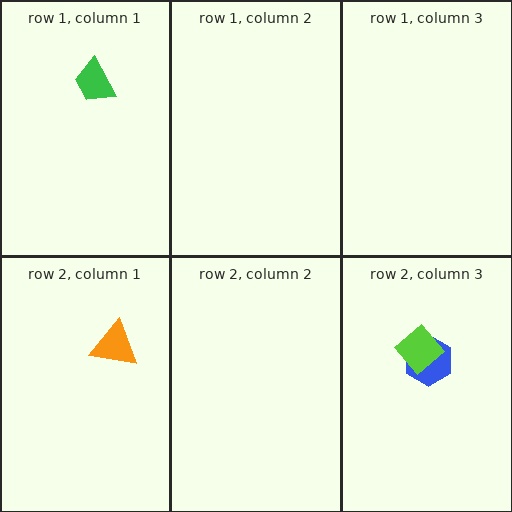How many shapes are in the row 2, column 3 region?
2.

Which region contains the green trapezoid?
The row 1, column 1 region.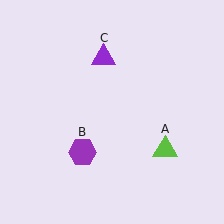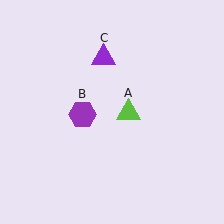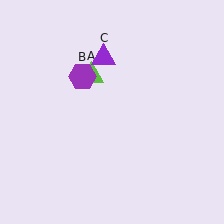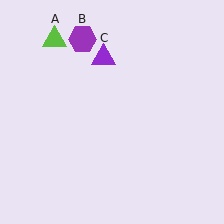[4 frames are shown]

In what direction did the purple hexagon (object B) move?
The purple hexagon (object B) moved up.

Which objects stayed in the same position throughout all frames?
Purple triangle (object C) remained stationary.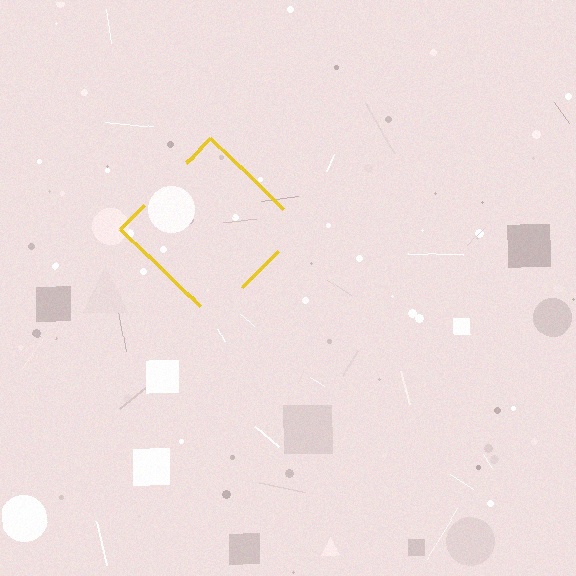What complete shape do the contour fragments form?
The contour fragments form a diamond.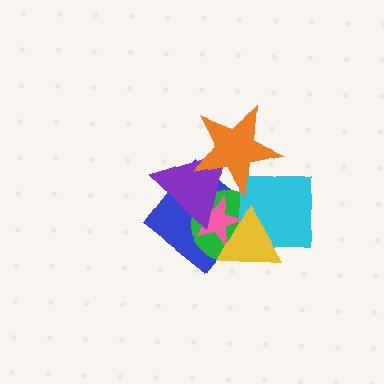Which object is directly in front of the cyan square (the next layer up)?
The yellow triangle is directly in front of the cyan square.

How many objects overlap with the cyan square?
3 objects overlap with the cyan square.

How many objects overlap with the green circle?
5 objects overlap with the green circle.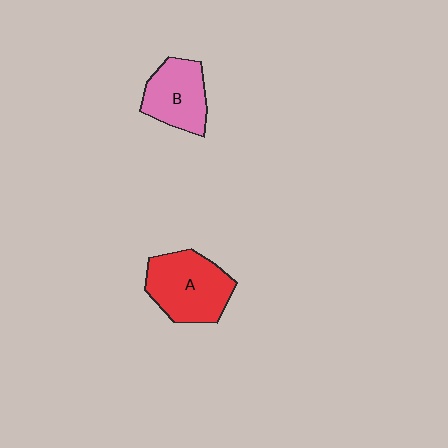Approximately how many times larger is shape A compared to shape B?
Approximately 1.3 times.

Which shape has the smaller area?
Shape B (pink).